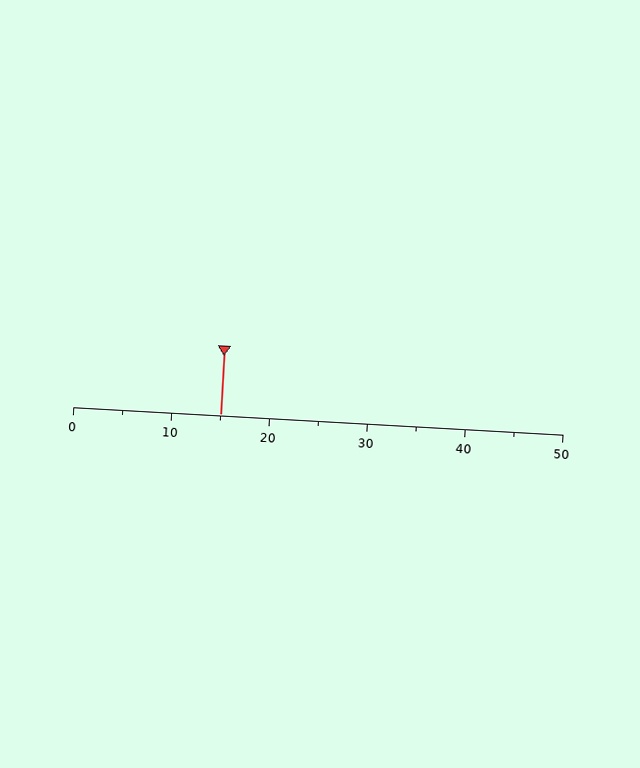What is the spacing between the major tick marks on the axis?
The major ticks are spaced 10 apart.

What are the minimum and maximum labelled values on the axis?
The axis runs from 0 to 50.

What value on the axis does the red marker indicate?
The marker indicates approximately 15.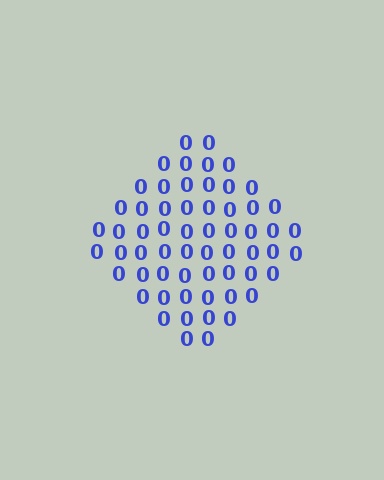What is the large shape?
The large shape is a diamond.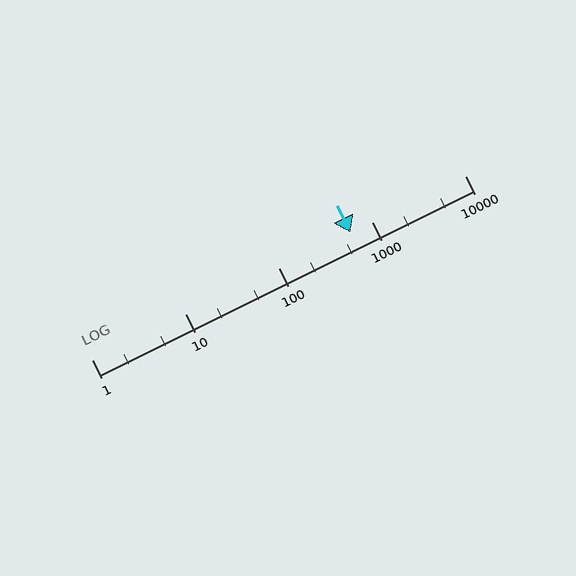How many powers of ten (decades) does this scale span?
The scale spans 4 decades, from 1 to 10000.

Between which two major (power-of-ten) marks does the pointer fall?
The pointer is between 100 and 1000.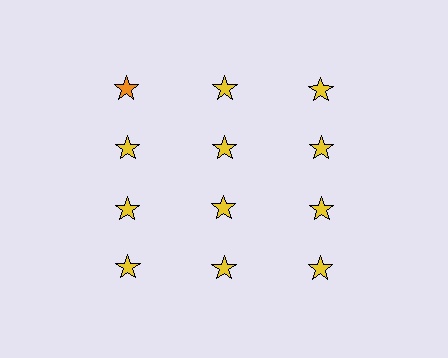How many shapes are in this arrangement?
There are 12 shapes arranged in a grid pattern.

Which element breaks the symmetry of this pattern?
The orange star in the top row, leftmost column breaks the symmetry. All other shapes are yellow stars.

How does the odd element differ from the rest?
It has a different color: orange instead of yellow.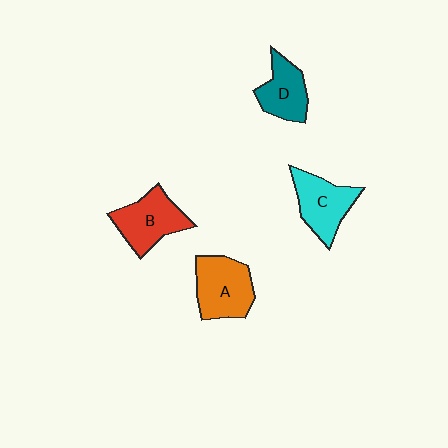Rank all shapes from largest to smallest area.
From largest to smallest: A (orange), B (red), C (cyan), D (teal).